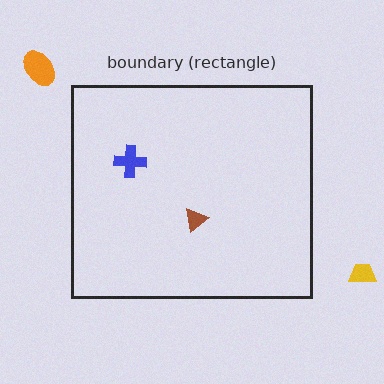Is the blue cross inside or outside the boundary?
Inside.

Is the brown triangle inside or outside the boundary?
Inside.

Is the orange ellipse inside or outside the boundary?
Outside.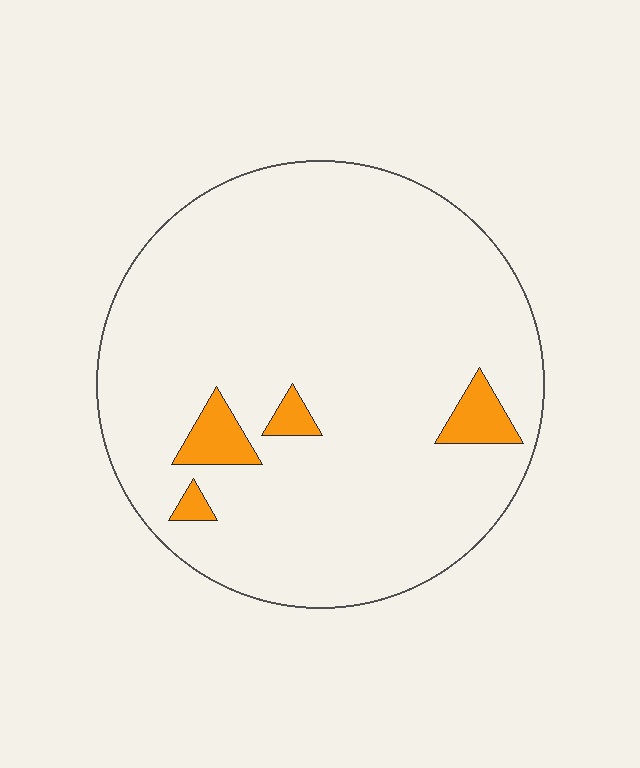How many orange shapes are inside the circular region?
4.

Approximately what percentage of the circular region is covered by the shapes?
Approximately 5%.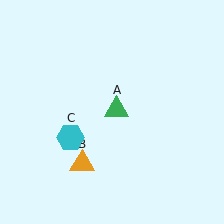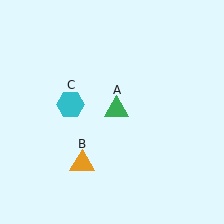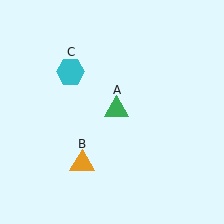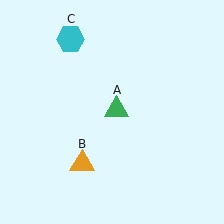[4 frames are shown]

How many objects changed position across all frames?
1 object changed position: cyan hexagon (object C).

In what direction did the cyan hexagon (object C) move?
The cyan hexagon (object C) moved up.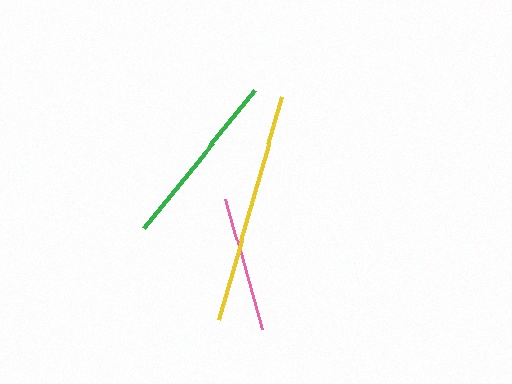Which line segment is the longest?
The yellow line is the longest at approximately 232 pixels.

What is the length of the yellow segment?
The yellow segment is approximately 232 pixels long.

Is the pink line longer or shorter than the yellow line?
The yellow line is longer than the pink line.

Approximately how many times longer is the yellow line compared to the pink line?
The yellow line is approximately 1.7 times the length of the pink line.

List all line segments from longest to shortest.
From longest to shortest: yellow, green, pink.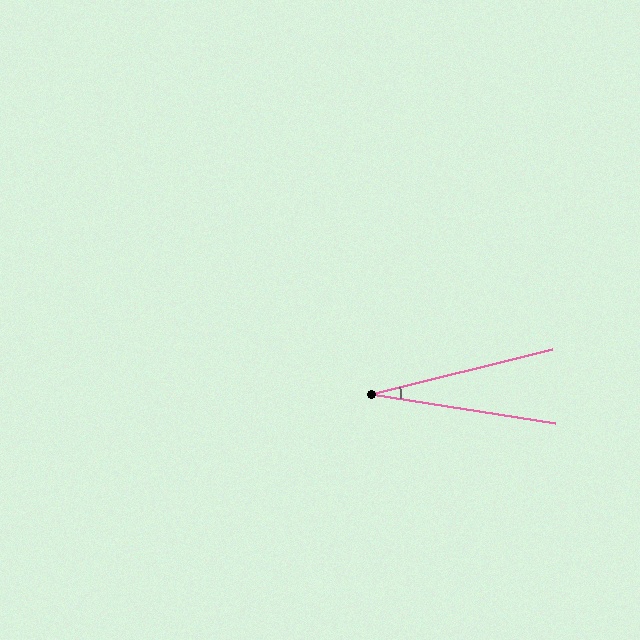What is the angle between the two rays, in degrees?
Approximately 23 degrees.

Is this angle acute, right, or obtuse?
It is acute.